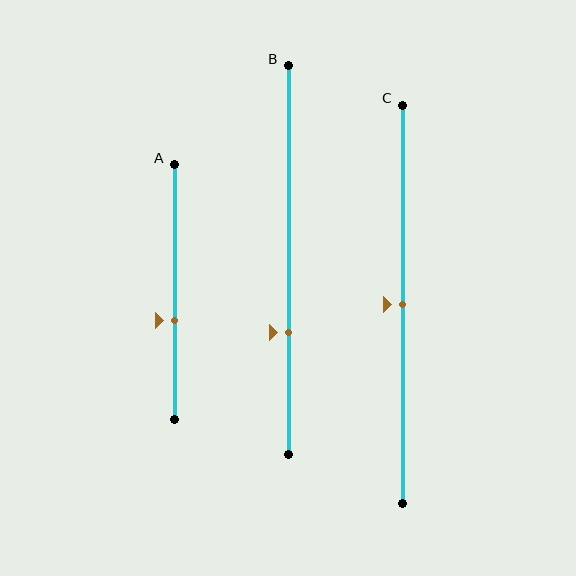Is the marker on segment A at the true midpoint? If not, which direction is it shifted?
No, the marker on segment A is shifted downward by about 11% of the segment length.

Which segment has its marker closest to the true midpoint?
Segment C has its marker closest to the true midpoint.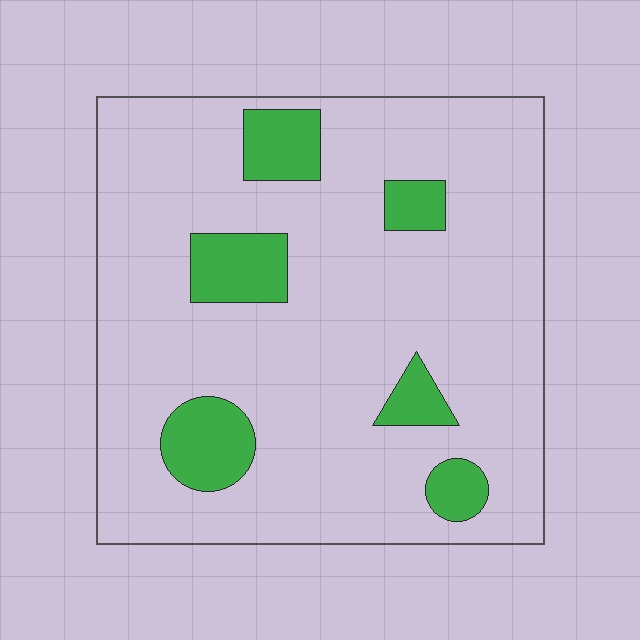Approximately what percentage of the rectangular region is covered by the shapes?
Approximately 15%.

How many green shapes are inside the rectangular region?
6.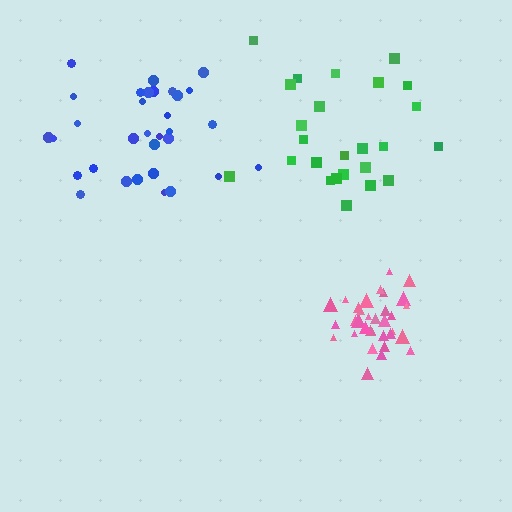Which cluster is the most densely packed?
Pink.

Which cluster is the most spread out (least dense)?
Green.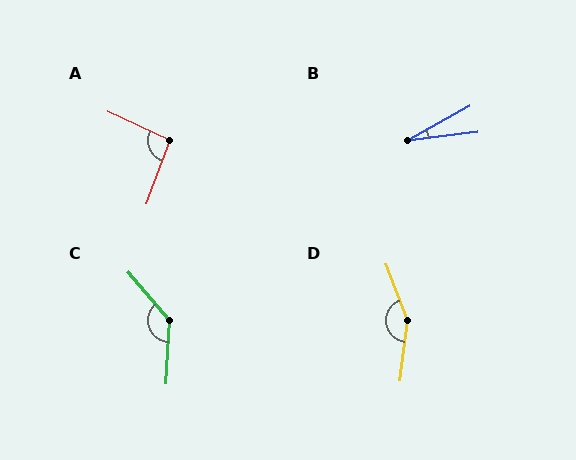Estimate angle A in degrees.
Approximately 95 degrees.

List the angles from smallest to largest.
B (22°), A (95°), C (136°), D (152°).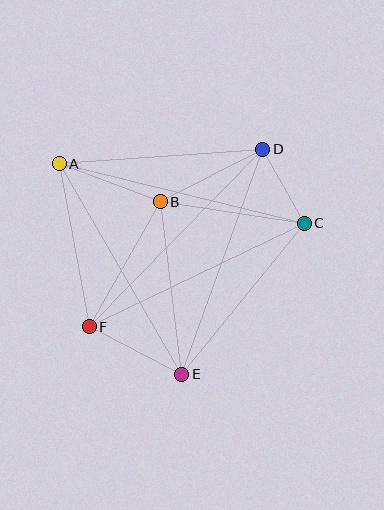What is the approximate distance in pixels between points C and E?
The distance between C and E is approximately 194 pixels.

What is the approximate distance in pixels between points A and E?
The distance between A and E is approximately 243 pixels.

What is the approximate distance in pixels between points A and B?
The distance between A and B is approximately 108 pixels.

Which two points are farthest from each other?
Points A and C are farthest from each other.